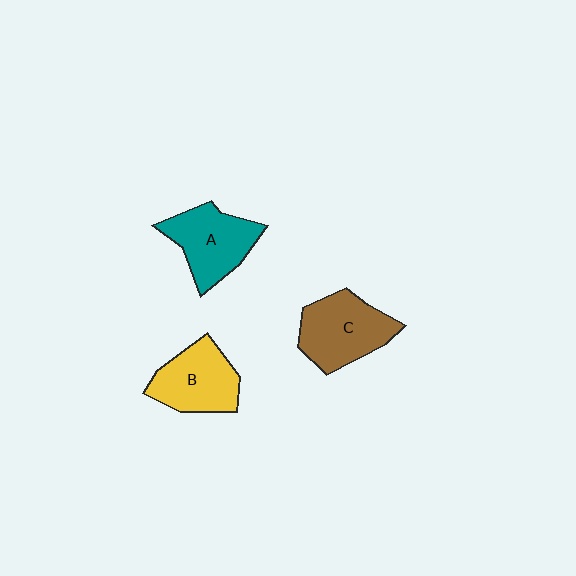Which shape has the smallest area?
Shape B (yellow).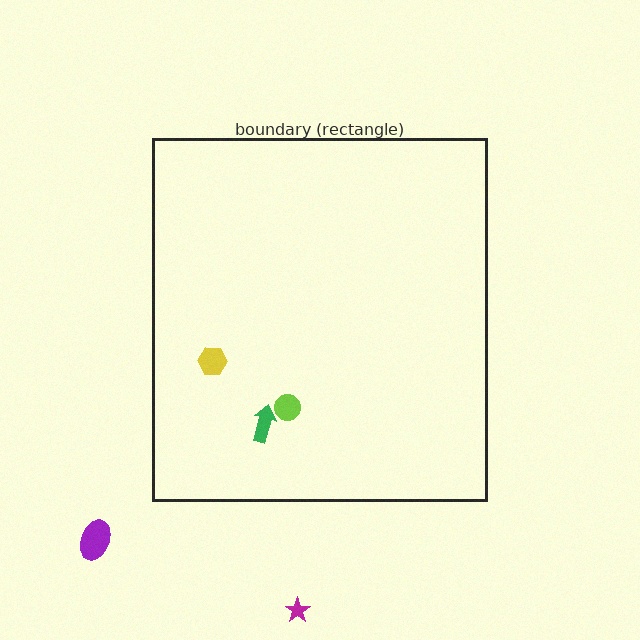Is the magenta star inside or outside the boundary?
Outside.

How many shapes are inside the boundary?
3 inside, 2 outside.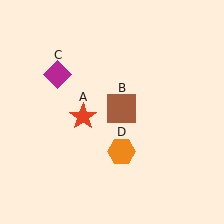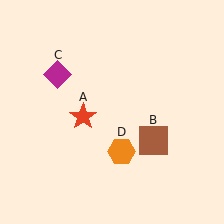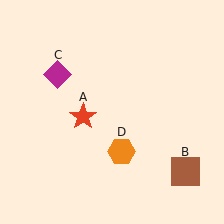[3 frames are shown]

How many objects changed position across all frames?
1 object changed position: brown square (object B).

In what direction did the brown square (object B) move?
The brown square (object B) moved down and to the right.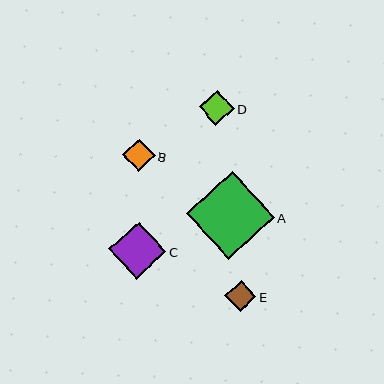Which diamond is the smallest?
Diamond E is the smallest with a size of approximately 31 pixels.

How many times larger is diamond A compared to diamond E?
Diamond A is approximately 2.9 times the size of diamond E.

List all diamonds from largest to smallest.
From largest to smallest: A, C, D, B, E.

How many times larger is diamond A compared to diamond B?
Diamond A is approximately 2.7 times the size of diamond B.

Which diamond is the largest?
Diamond A is the largest with a size of approximately 88 pixels.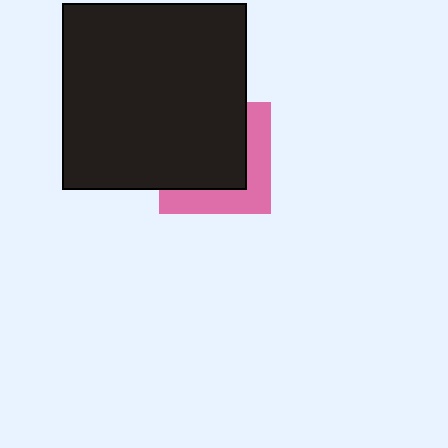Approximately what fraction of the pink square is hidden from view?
Roughly 62% of the pink square is hidden behind the black rectangle.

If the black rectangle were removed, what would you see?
You would see the complete pink square.